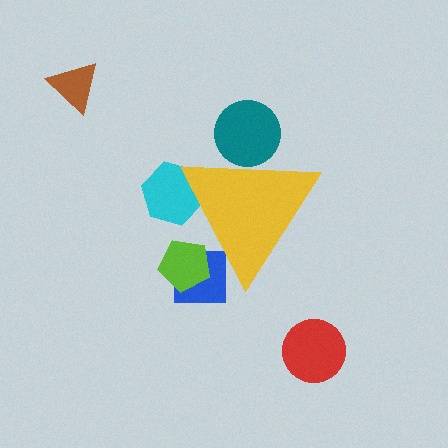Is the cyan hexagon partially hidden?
Yes, the cyan hexagon is partially hidden behind the yellow triangle.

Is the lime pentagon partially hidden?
Yes, the lime pentagon is partially hidden behind the yellow triangle.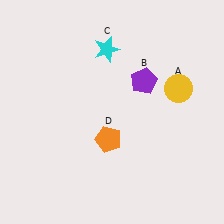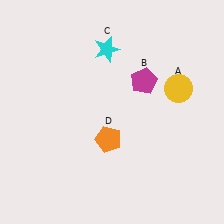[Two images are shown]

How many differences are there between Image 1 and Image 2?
There is 1 difference between the two images.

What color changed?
The pentagon (B) changed from purple in Image 1 to magenta in Image 2.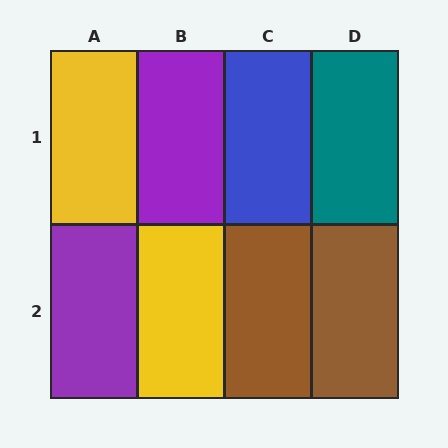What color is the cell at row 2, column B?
Yellow.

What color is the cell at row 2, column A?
Purple.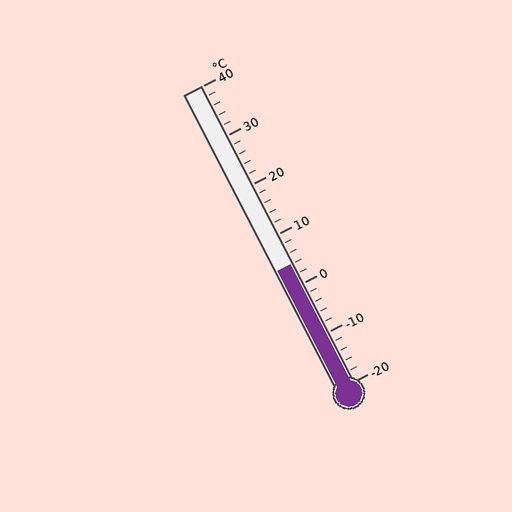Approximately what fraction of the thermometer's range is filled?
The thermometer is filled to approximately 40% of its range.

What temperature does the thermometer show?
The thermometer shows approximately 4°C.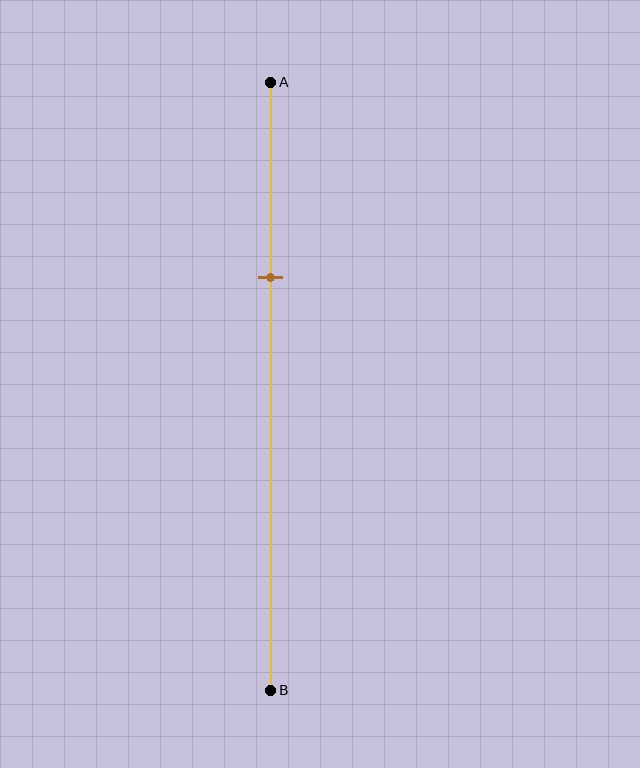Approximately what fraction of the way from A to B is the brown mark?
The brown mark is approximately 30% of the way from A to B.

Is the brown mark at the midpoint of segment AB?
No, the mark is at about 30% from A, not at the 50% midpoint.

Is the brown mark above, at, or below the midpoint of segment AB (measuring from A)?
The brown mark is above the midpoint of segment AB.